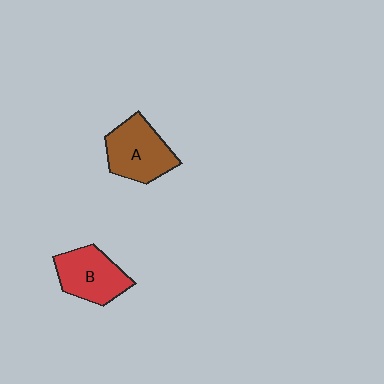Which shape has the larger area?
Shape A (brown).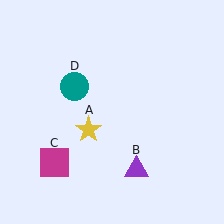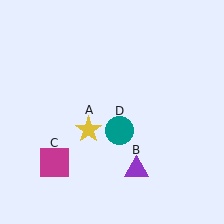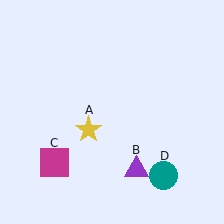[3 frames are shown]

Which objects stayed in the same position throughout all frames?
Yellow star (object A) and purple triangle (object B) and magenta square (object C) remained stationary.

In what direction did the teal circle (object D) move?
The teal circle (object D) moved down and to the right.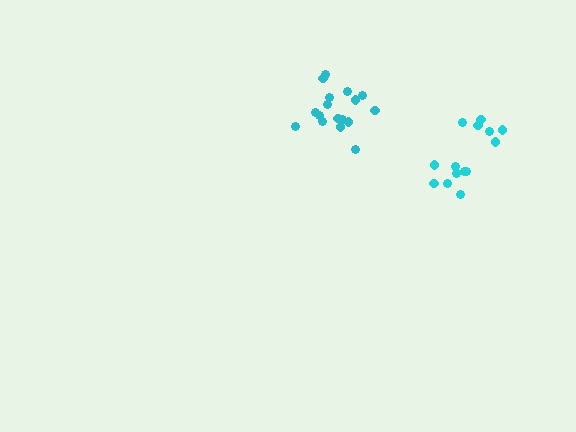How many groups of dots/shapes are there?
There are 2 groups.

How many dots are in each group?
Group 1: 14 dots, Group 2: 17 dots (31 total).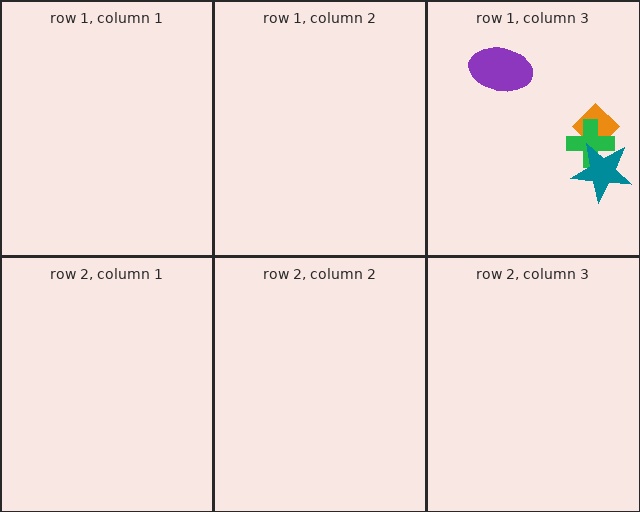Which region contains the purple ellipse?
The row 1, column 3 region.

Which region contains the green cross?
The row 1, column 3 region.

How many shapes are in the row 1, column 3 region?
4.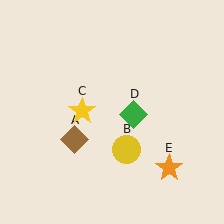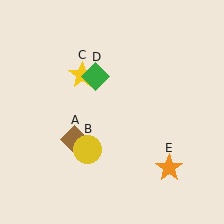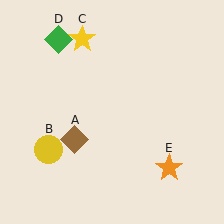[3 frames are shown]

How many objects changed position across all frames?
3 objects changed position: yellow circle (object B), yellow star (object C), green diamond (object D).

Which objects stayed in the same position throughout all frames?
Brown diamond (object A) and orange star (object E) remained stationary.